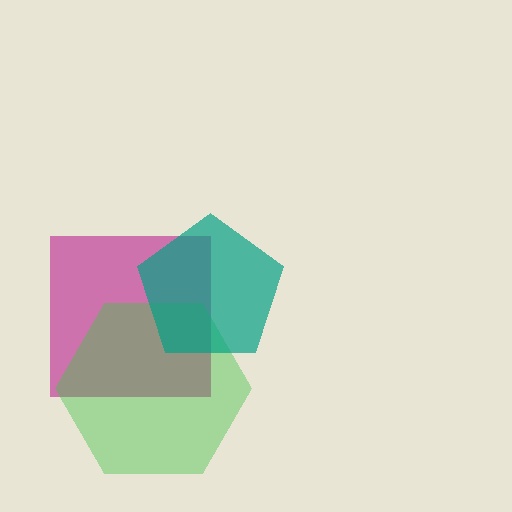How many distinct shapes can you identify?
There are 3 distinct shapes: a magenta square, a green hexagon, a teal pentagon.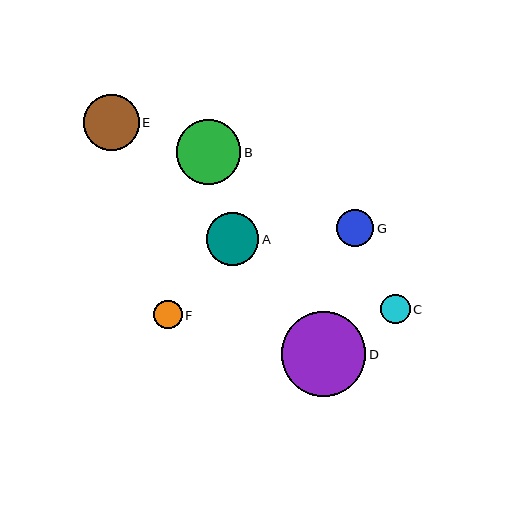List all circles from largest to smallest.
From largest to smallest: D, B, E, A, G, C, F.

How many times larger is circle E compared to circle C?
Circle E is approximately 1.9 times the size of circle C.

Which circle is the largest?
Circle D is the largest with a size of approximately 84 pixels.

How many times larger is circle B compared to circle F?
Circle B is approximately 2.2 times the size of circle F.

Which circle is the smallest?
Circle F is the smallest with a size of approximately 29 pixels.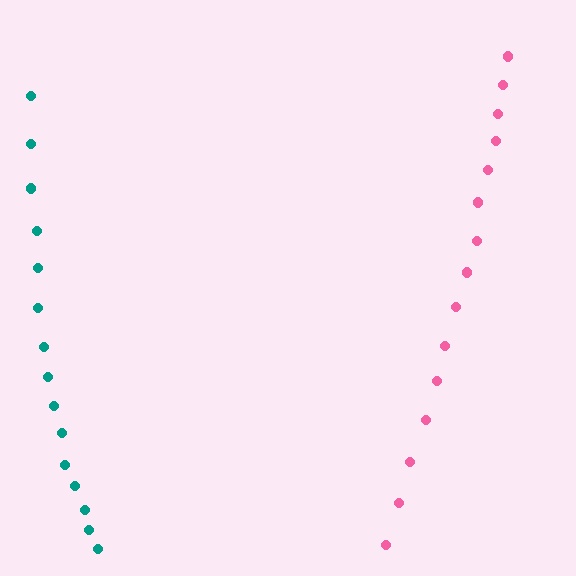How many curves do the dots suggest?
There are 2 distinct paths.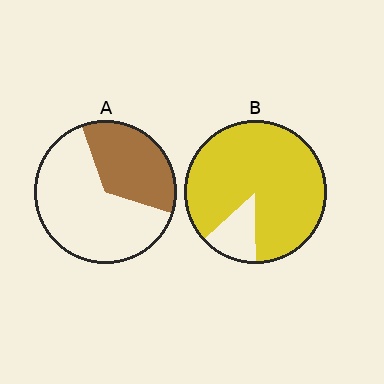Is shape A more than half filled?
No.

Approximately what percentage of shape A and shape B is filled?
A is approximately 35% and B is approximately 85%.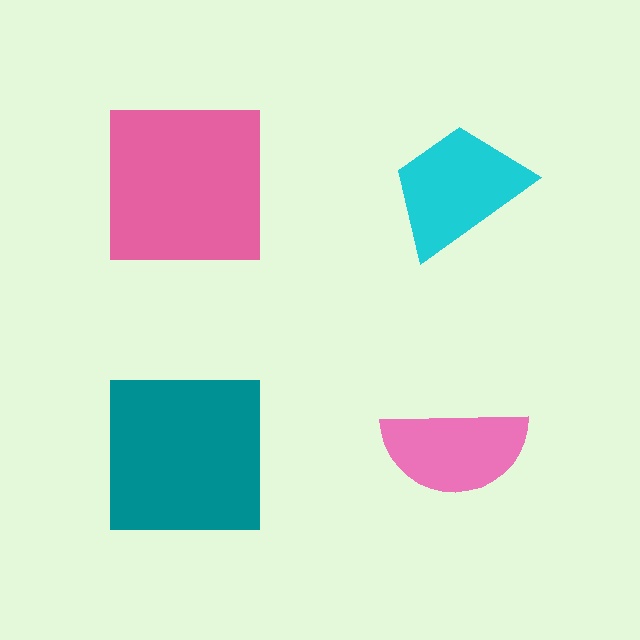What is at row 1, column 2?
A cyan trapezoid.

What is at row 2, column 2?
A pink semicircle.